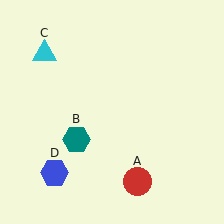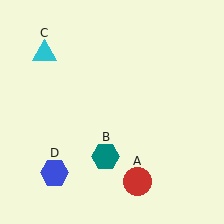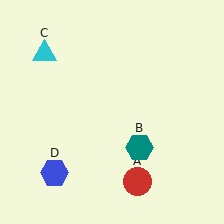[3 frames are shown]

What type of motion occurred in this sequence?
The teal hexagon (object B) rotated counterclockwise around the center of the scene.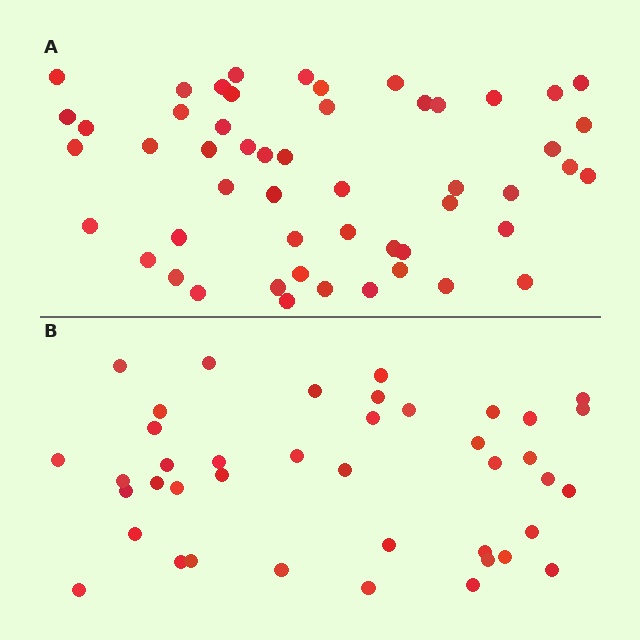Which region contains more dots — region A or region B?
Region A (the top region) has more dots.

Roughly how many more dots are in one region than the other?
Region A has roughly 12 or so more dots than region B.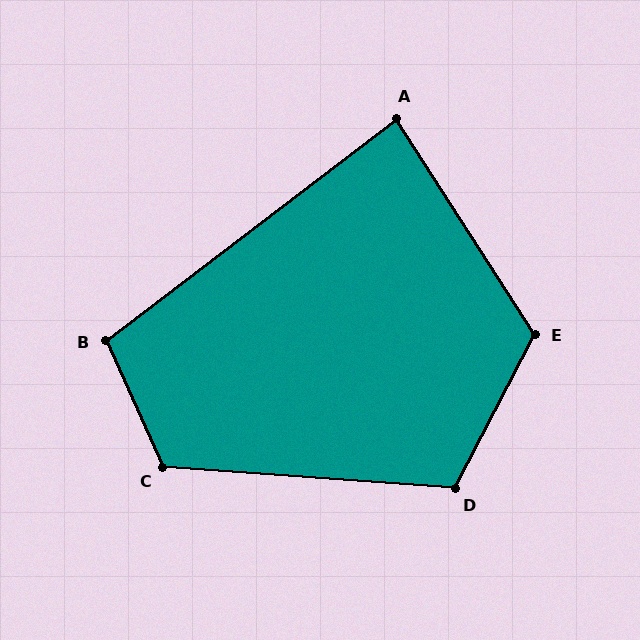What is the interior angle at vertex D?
Approximately 113 degrees (obtuse).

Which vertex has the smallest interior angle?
A, at approximately 85 degrees.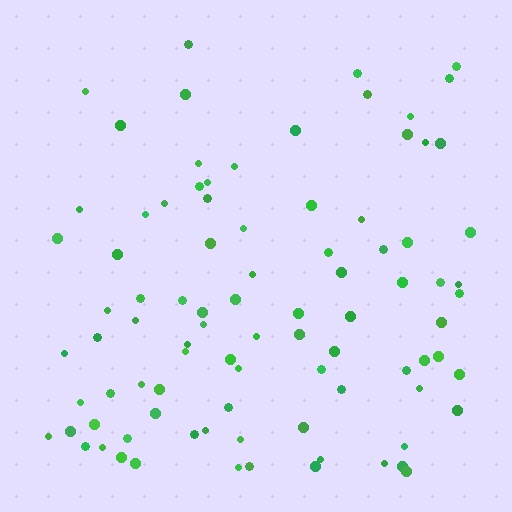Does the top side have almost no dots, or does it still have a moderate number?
Still a moderate number, just noticeably fewer than the bottom.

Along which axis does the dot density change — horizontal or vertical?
Vertical.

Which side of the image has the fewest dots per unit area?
The top.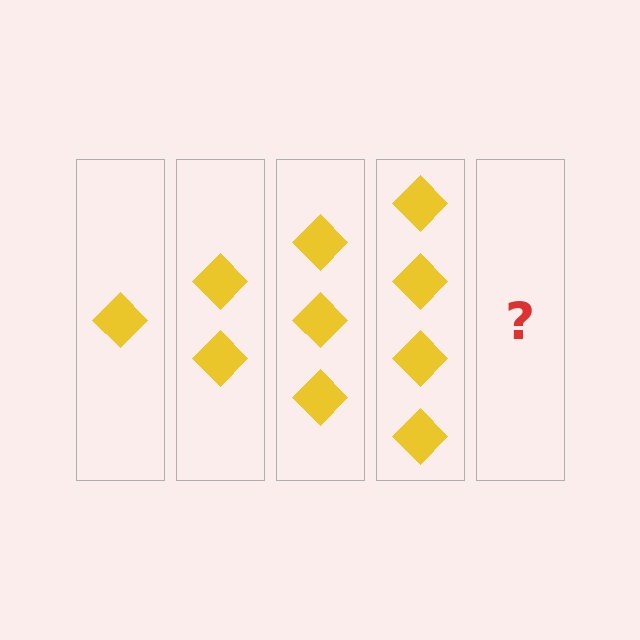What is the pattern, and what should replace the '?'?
The pattern is that each step adds one more diamond. The '?' should be 5 diamonds.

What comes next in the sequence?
The next element should be 5 diamonds.